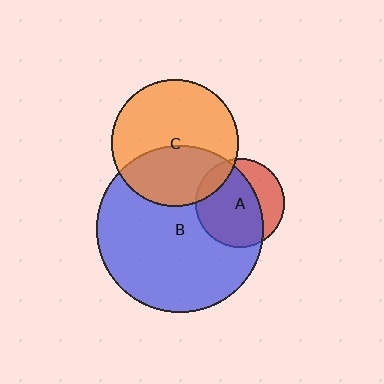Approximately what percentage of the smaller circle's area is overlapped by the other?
Approximately 70%.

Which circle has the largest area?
Circle B (blue).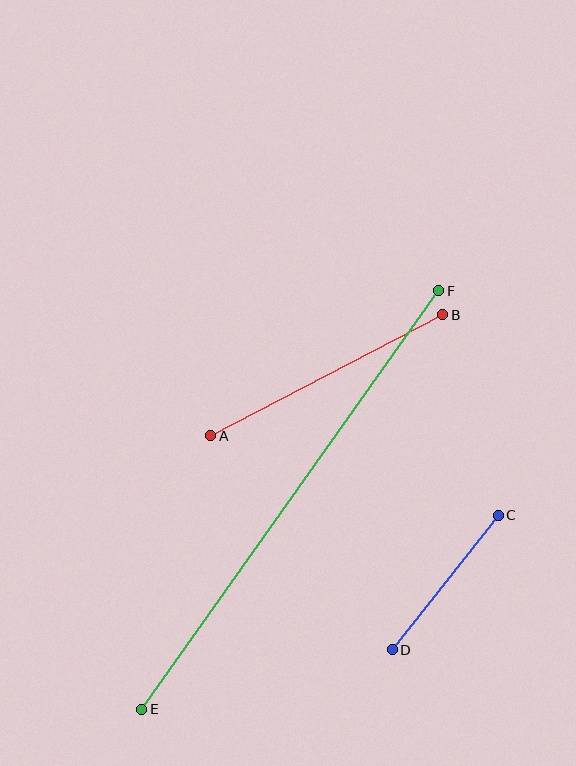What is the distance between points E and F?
The distance is approximately 513 pixels.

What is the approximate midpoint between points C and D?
The midpoint is at approximately (445, 583) pixels.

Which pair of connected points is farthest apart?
Points E and F are farthest apart.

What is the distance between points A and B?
The distance is approximately 261 pixels.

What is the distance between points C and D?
The distance is approximately 172 pixels.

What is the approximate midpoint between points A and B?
The midpoint is at approximately (327, 375) pixels.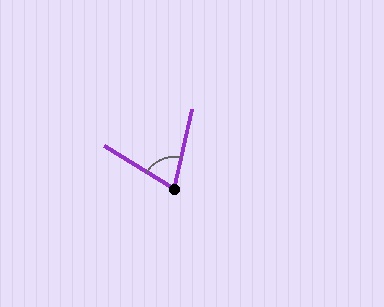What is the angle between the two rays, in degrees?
Approximately 72 degrees.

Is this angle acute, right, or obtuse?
It is acute.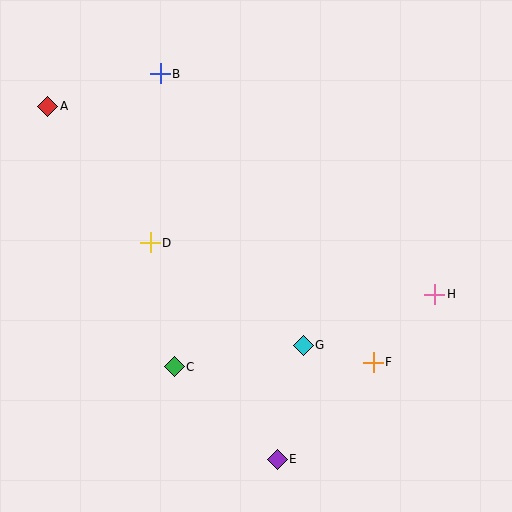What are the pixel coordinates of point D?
Point D is at (150, 243).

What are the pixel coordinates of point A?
Point A is at (48, 106).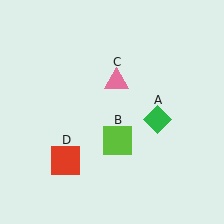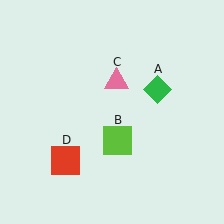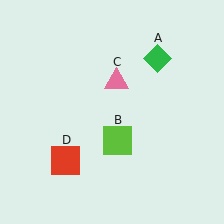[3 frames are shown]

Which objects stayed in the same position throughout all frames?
Lime square (object B) and pink triangle (object C) and red square (object D) remained stationary.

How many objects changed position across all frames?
1 object changed position: green diamond (object A).